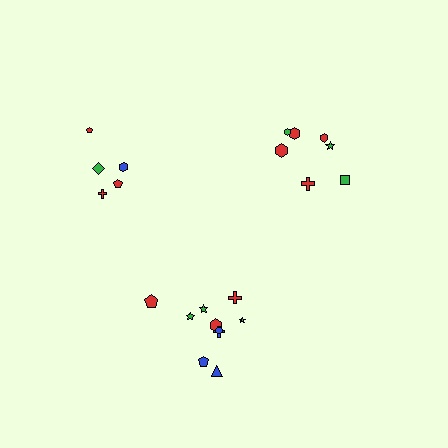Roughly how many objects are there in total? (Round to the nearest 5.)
Roughly 20 objects in total.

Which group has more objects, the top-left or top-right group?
The top-right group.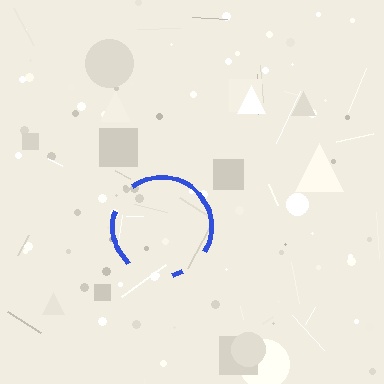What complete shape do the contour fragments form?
The contour fragments form a circle.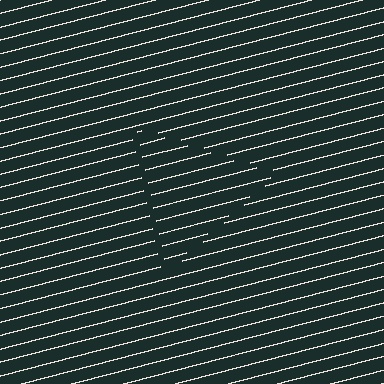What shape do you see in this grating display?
An illusory triangle. The interior of the shape contains the same grating, shifted by half a period — the contour is defined by the phase discontinuity where line-ends from the inner and outer gratings abut.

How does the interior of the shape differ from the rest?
The interior of the shape contains the same grating, shifted by half a period — the contour is defined by the phase discontinuity where line-ends from the inner and outer gratings abut.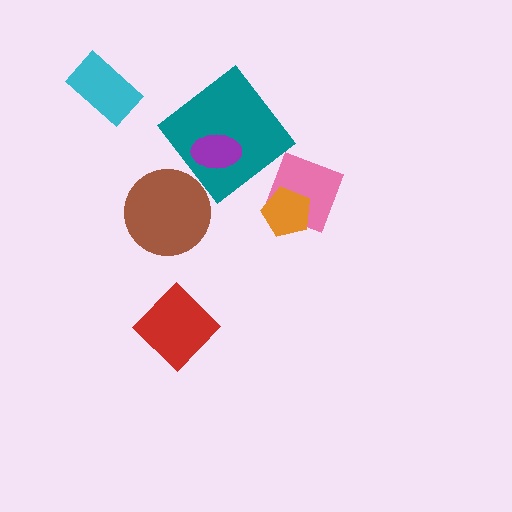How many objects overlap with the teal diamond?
1 object overlaps with the teal diamond.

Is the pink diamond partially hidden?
Yes, it is partially covered by another shape.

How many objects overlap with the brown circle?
0 objects overlap with the brown circle.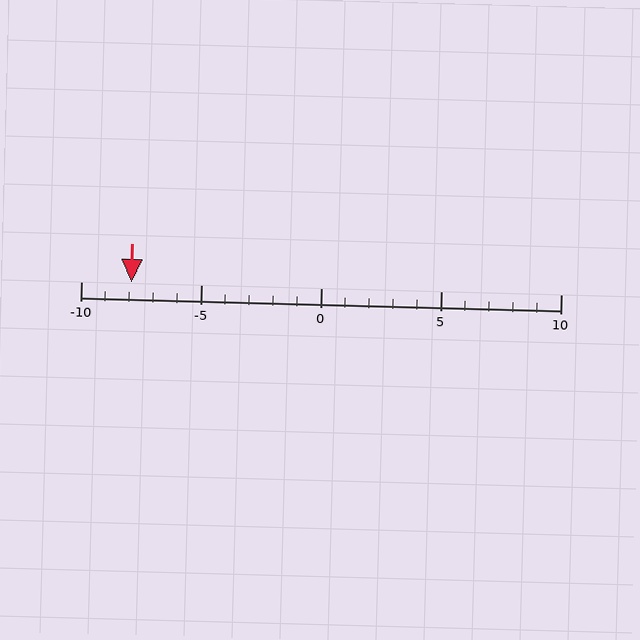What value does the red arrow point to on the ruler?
The red arrow points to approximately -8.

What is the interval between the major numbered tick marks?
The major tick marks are spaced 5 units apart.